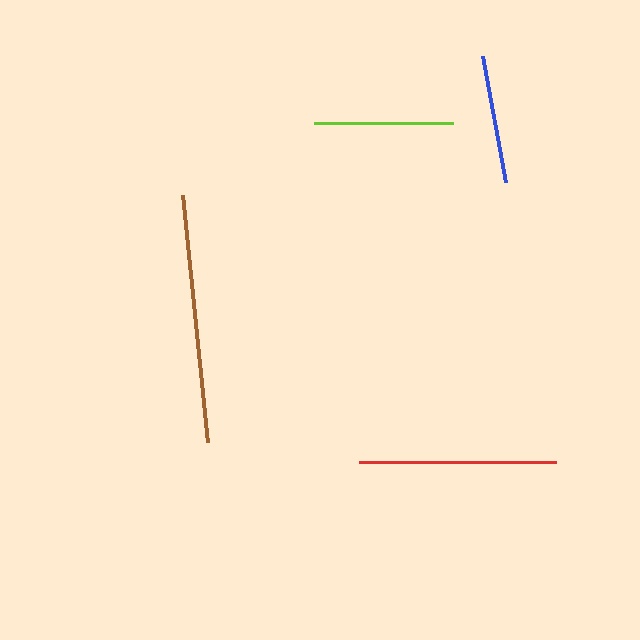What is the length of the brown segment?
The brown segment is approximately 248 pixels long.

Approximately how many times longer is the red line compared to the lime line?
The red line is approximately 1.4 times the length of the lime line.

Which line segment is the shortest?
The blue line is the shortest at approximately 128 pixels.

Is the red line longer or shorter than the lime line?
The red line is longer than the lime line.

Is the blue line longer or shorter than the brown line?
The brown line is longer than the blue line.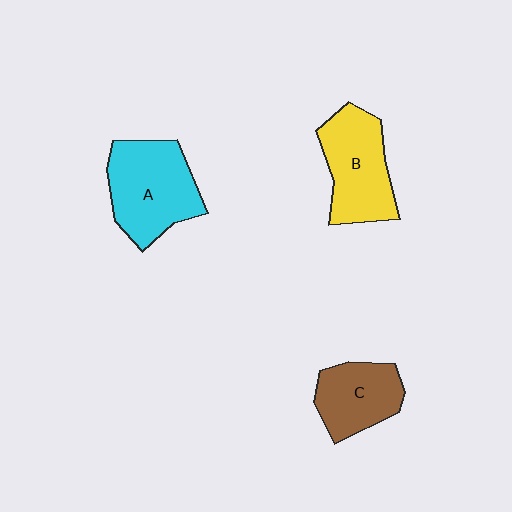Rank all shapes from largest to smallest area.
From largest to smallest: A (cyan), B (yellow), C (brown).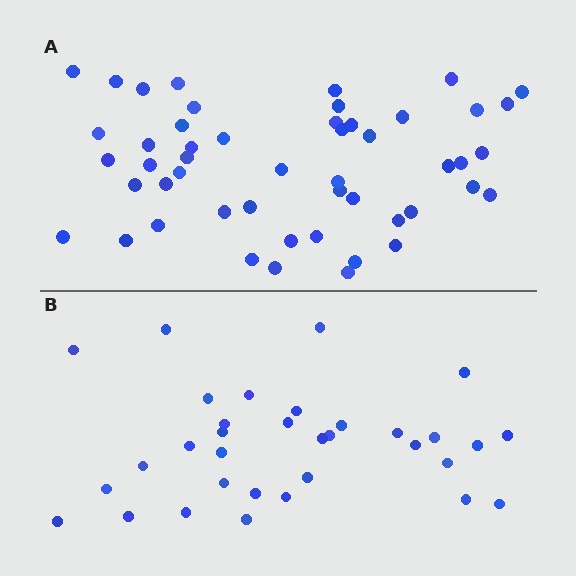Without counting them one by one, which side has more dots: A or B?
Region A (the top region) has more dots.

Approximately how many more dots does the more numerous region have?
Region A has approximately 15 more dots than region B.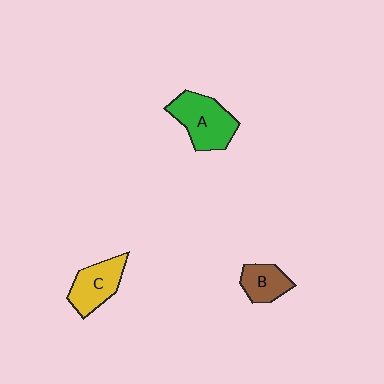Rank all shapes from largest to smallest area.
From largest to smallest: A (green), C (yellow), B (brown).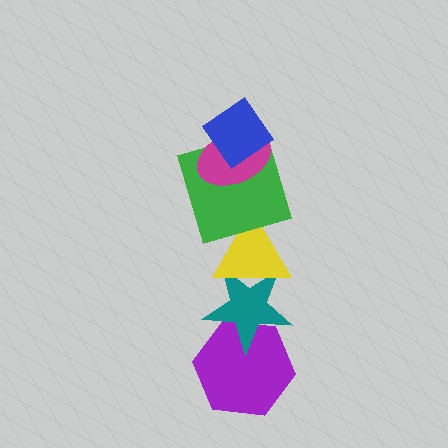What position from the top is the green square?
The green square is 3rd from the top.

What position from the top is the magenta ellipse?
The magenta ellipse is 2nd from the top.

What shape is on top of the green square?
The magenta ellipse is on top of the green square.